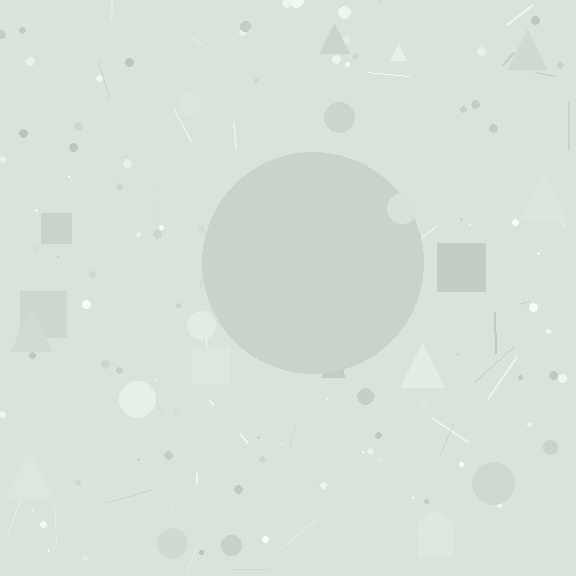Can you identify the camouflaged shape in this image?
The camouflaged shape is a circle.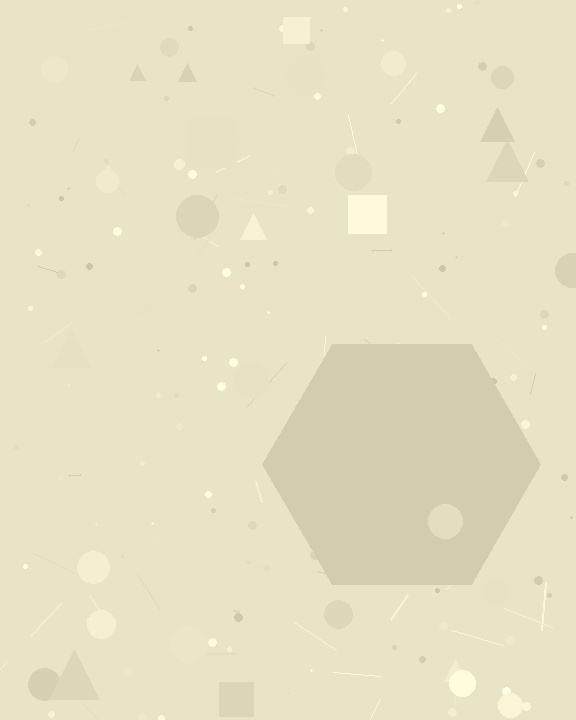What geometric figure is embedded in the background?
A hexagon is embedded in the background.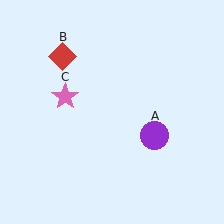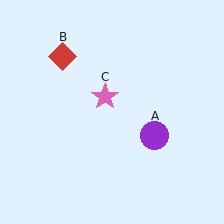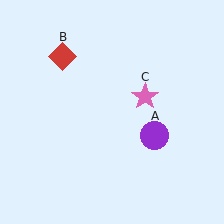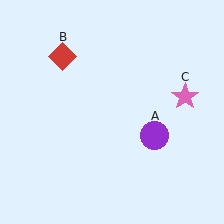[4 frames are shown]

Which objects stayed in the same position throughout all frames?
Purple circle (object A) and red diamond (object B) remained stationary.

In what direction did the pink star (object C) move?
The pink star (object C) moved right.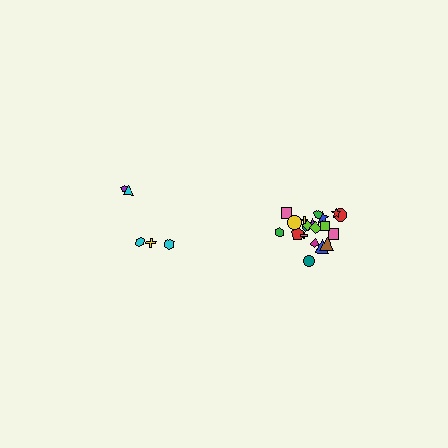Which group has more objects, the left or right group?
The right group.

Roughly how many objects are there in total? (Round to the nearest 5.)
Roughly 25 objects in total.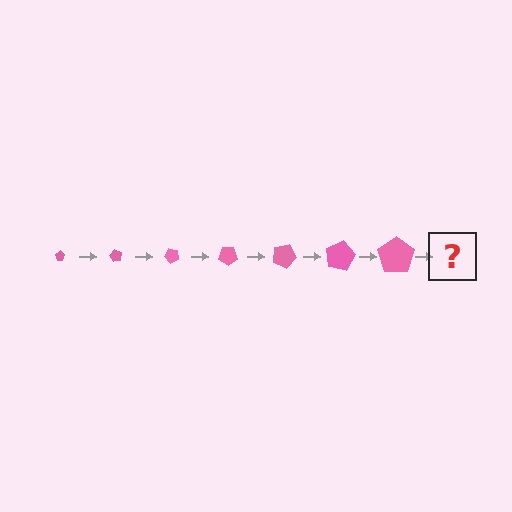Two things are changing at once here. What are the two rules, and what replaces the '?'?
The two rules are that the pentagon grows larger each step and it rotates 60 degrees each step. The '?' should be a pentagon, larger than the previous one and rotated 420 degrees from the start.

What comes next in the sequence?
The next element should be a pentagon, larger than the previous one and rotated 420 degrees from the start.